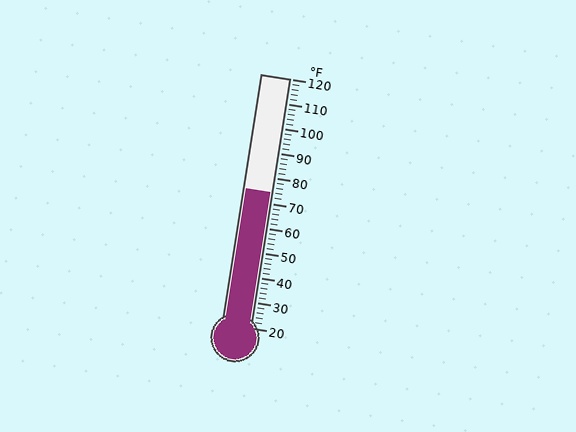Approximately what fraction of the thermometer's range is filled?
The thermometer is filled to approximately 55% of its range.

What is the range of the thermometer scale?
The thermometer scale ranges from 20°F to 120°F.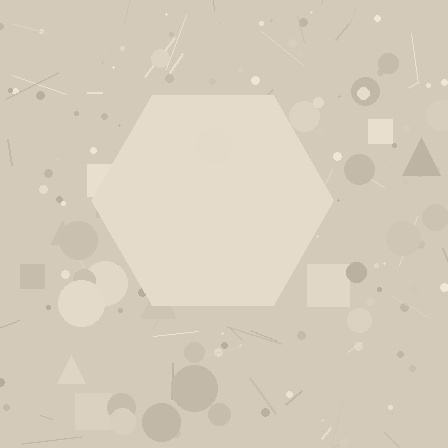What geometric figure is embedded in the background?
A hexagon is embedded in the background.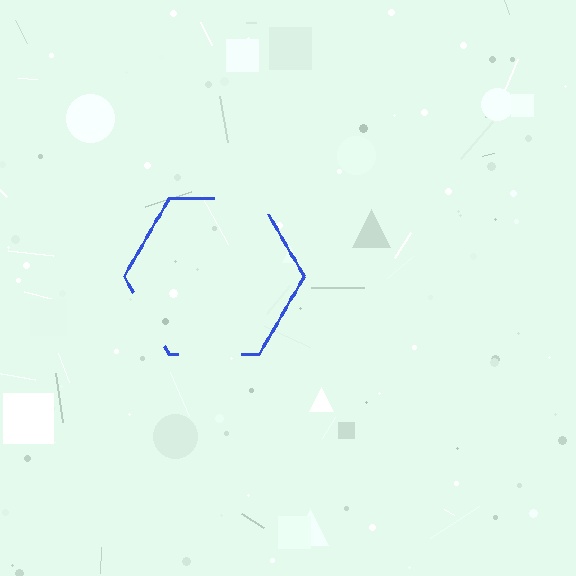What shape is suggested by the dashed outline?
The dashed outline suggests a hexagon.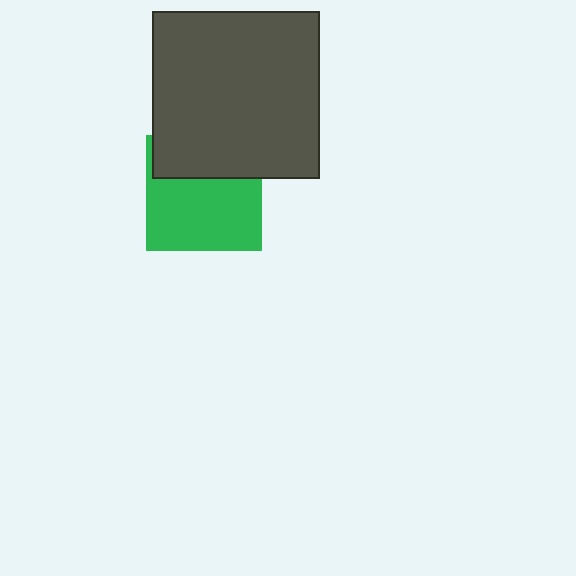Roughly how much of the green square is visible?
About half of it is visible (roughly 64%).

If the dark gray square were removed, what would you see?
You would see the complete green square.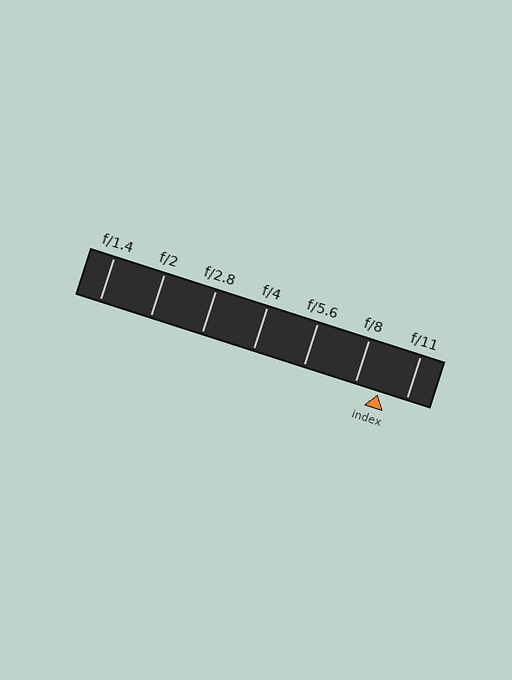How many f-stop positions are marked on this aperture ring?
There are 7 f-stop positions marked.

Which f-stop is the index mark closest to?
The index mark is closest to f/8.